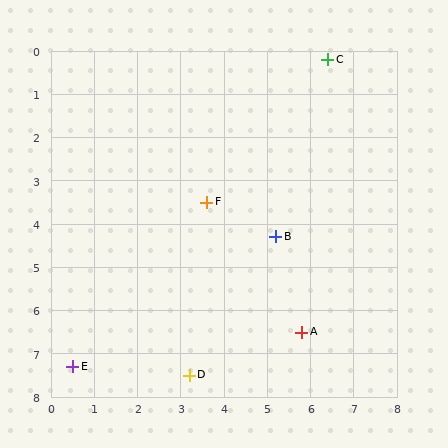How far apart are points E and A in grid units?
Points E and A are about 5.4 grid units apart.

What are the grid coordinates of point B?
Point B is at approximately (5.2, 4.3).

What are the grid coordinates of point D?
Point D is at approximately (3.2, 7.5).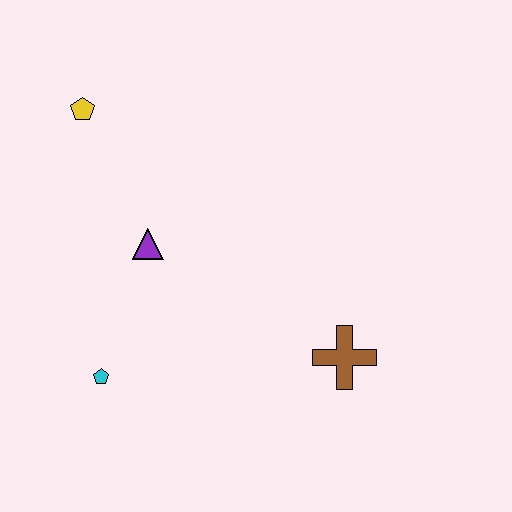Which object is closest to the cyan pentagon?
The purple triangle is closest to the cyan pentagon.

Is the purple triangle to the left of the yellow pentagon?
No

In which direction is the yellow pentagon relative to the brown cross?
The yellow pentagon is to the left of the brown cross.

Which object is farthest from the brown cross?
The yellow pentagon is farthest from the brown cross.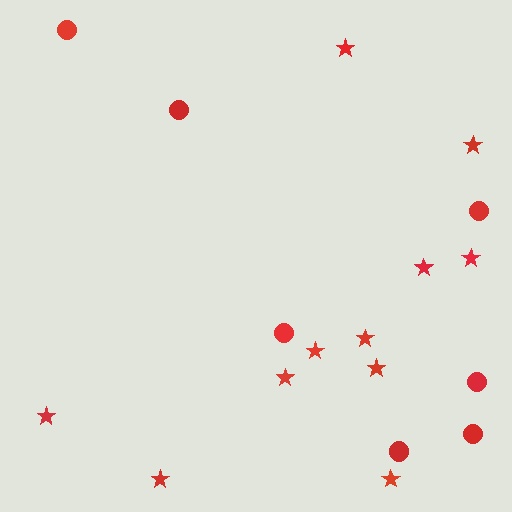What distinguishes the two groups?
There are 2 groups: one group of stars (11) and one group of circles (7).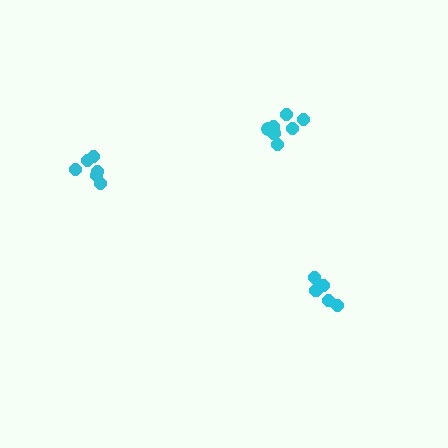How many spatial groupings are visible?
There are 3 spatial groupings.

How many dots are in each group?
Group 1: 6 dots, Group 2: 7 dots, Group 3: 5 dots (18 total).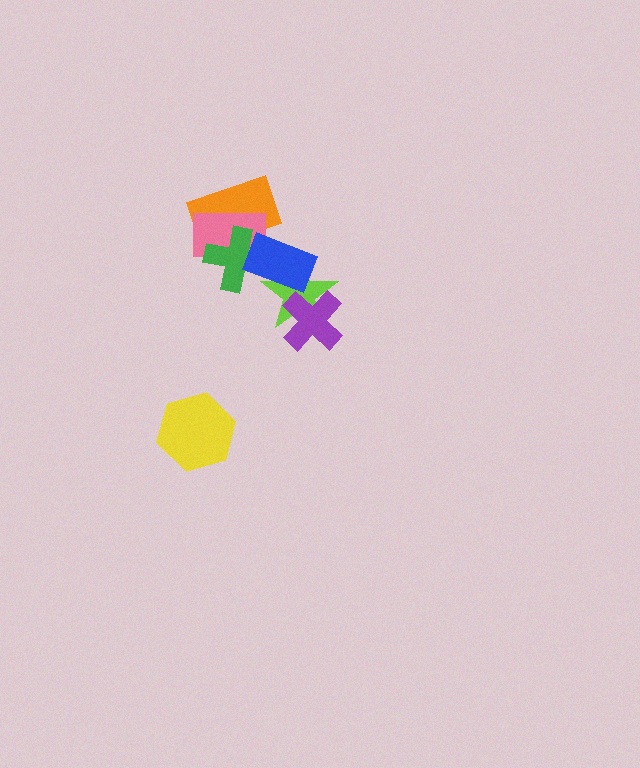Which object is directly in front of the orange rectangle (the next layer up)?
The pink rectangle is directly in front of the orange rectangle.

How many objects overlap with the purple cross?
1 object overlaps with the purple cross.